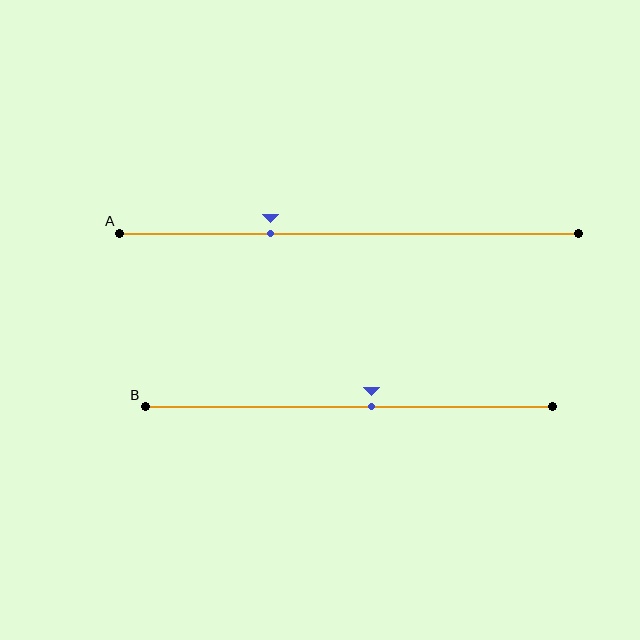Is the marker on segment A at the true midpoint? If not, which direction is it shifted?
No, the marker on segment A is shifted to the left by about 17% of the segment length.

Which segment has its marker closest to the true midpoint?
Segment B has its marker closest to the true midpoint.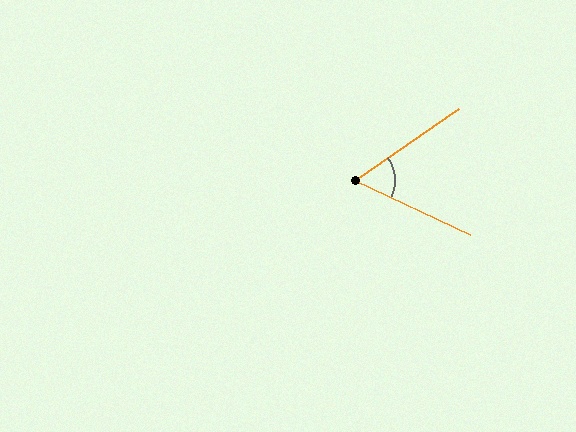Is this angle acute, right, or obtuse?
It is acute.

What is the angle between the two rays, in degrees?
Approximately 60 degrees.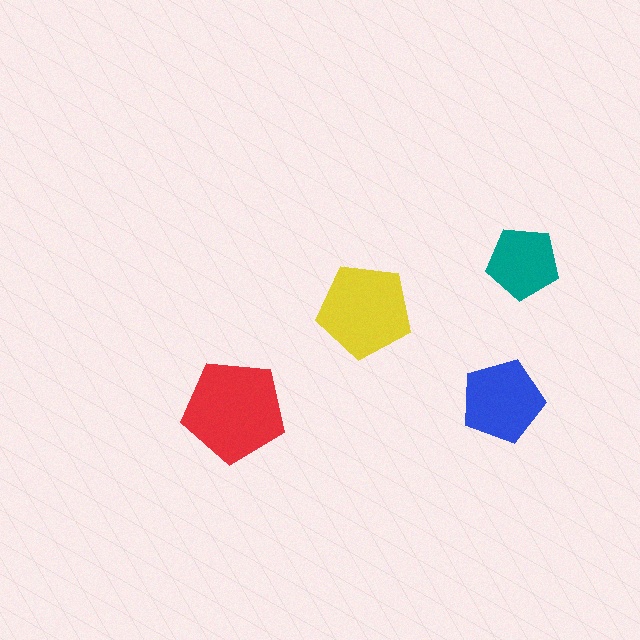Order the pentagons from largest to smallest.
the red one, the yellow one, the blue one, the teal one.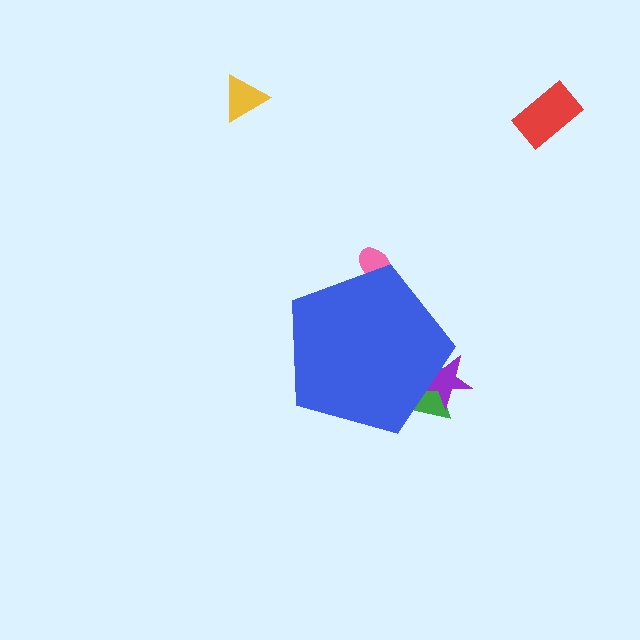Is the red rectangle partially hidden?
No, the red rectangle is fully visible.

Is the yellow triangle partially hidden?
No, the yellow triangle is fully visible.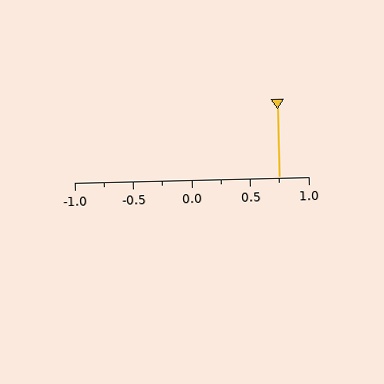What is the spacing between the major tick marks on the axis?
The major ticks are spaced 0.5 apart.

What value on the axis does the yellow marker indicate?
The marker indicates approximately 0.75.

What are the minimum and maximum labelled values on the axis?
The axis runs from -1.0 to 1.0.